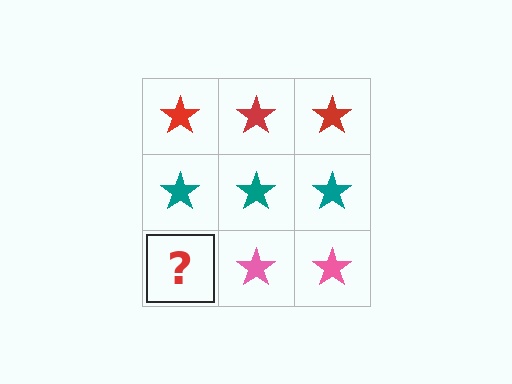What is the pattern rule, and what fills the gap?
The rule is that each row has a consistent color. The gap should be filled with a pink star.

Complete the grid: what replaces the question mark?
The question mark should be replaced with a pink star.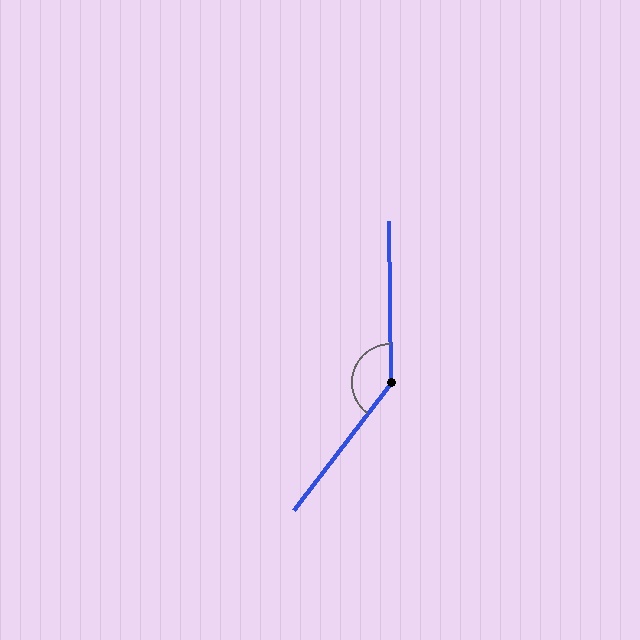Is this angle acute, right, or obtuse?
It is obtuse.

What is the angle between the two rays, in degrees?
Approximately 142 degrees.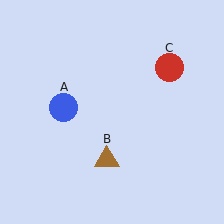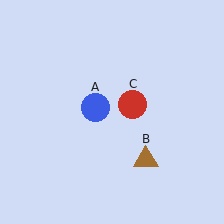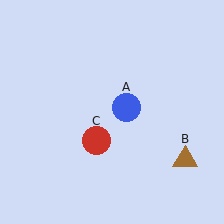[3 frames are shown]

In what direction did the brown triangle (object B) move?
The brown triangle (object B) moved right.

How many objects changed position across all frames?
3 objects changed position: blue circle (object A), brown triangle (object B), red circle (object C).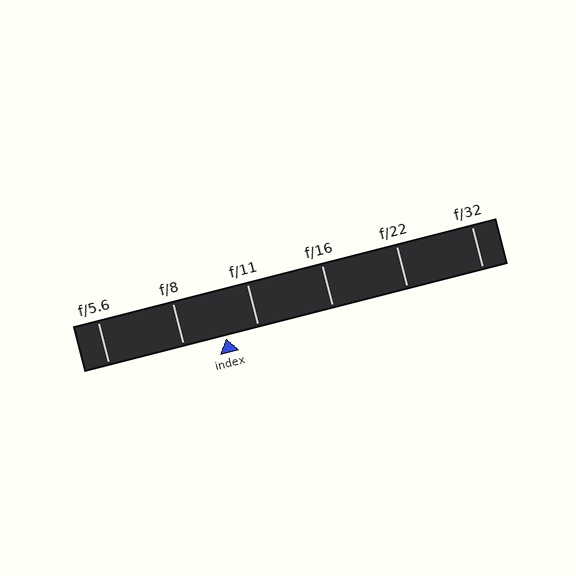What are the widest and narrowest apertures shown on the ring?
The widest aperture shown is f/5.6 and the narrowest is f/32.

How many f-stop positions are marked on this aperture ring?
There are 6 f-stop positions marked.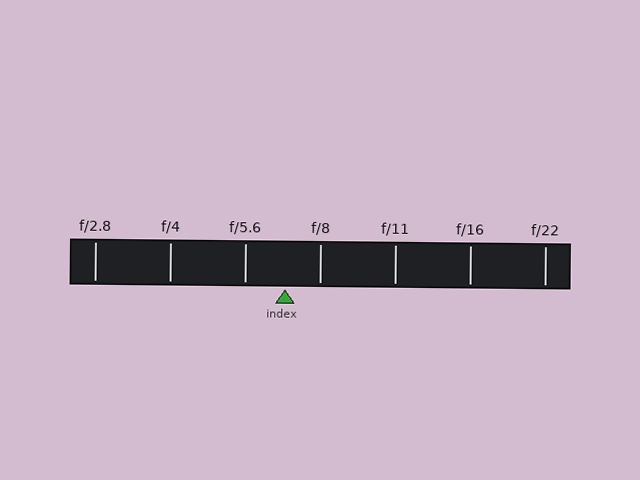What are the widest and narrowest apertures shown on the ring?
The widest aperture shown is f/2.8 and the narrowest is f/22.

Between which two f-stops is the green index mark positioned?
The index mark is between f/5.6 and f/8.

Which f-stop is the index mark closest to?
The index mark is closest to f/8.